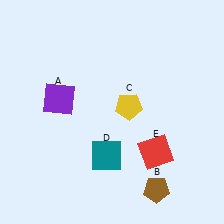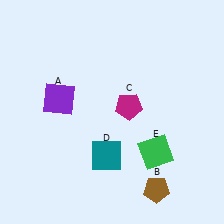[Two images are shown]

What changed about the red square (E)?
In Image 1, E is red. In Image 2, it changed to green.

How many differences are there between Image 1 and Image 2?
There are 2 differences between the two images.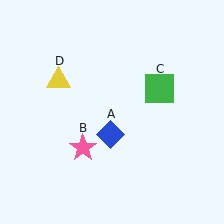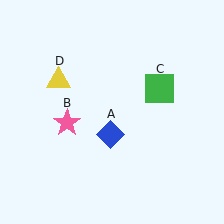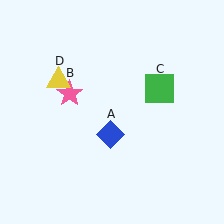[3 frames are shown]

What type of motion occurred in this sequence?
The pink star (object B) rotated clockwise around the center of the scene.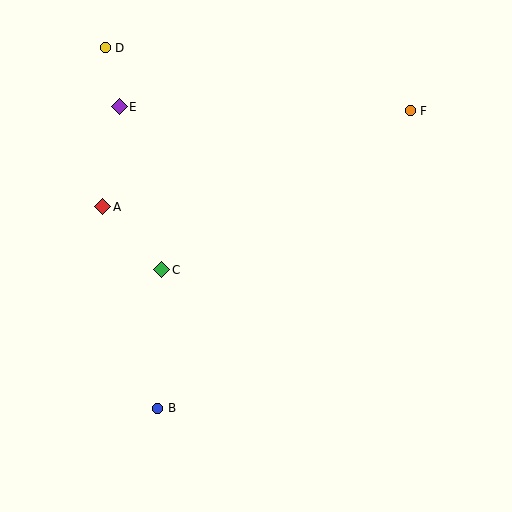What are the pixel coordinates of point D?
Point D is at (105, 48).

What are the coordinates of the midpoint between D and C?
The midpoint between D and C is at (134, 159).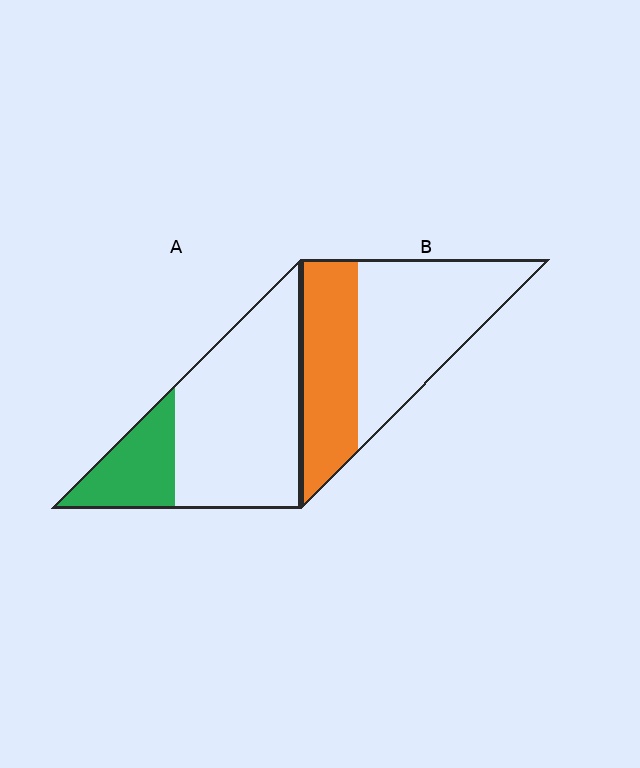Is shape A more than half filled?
No.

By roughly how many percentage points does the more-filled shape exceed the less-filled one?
By roughly 15 percentage points (B over A).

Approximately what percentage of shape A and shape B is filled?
A is approximately 25% and B is approximately 40%.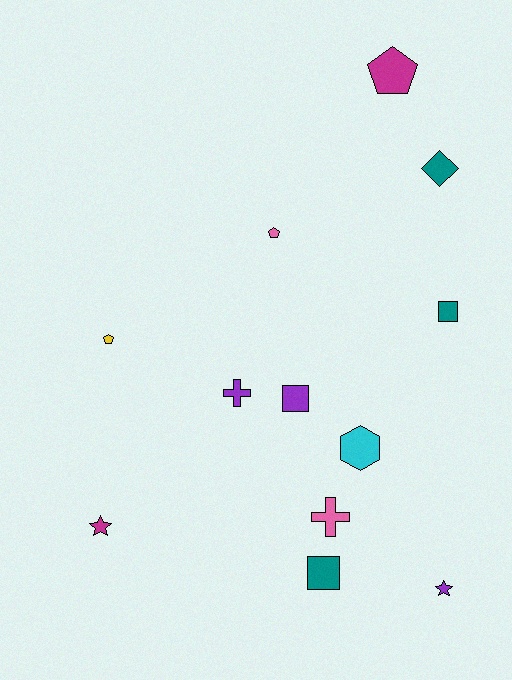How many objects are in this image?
There are 12 objects.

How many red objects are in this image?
There are no red objects.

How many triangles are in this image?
There are no triangles.